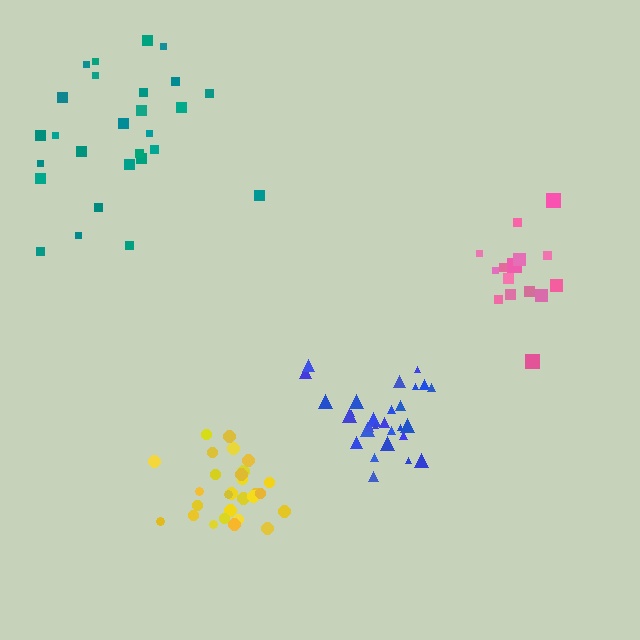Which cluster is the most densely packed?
Blue.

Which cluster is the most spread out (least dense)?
Teal.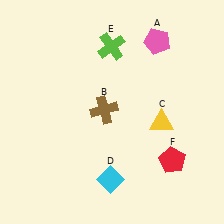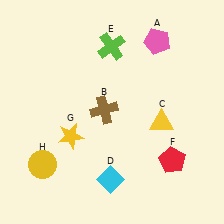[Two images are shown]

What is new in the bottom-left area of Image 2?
A yellow star (G) was added in the bottom-left area of Image 2.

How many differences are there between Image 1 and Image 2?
There are 2 differences between the two images.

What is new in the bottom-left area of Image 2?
A yellow circle (H) was added in the bottom-left area of Image 2.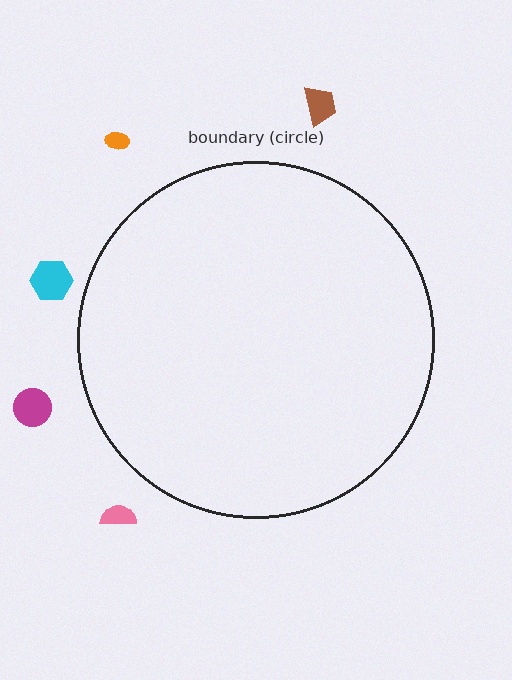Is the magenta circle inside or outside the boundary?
Outside.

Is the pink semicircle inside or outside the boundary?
Outside.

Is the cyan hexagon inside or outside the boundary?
Outside.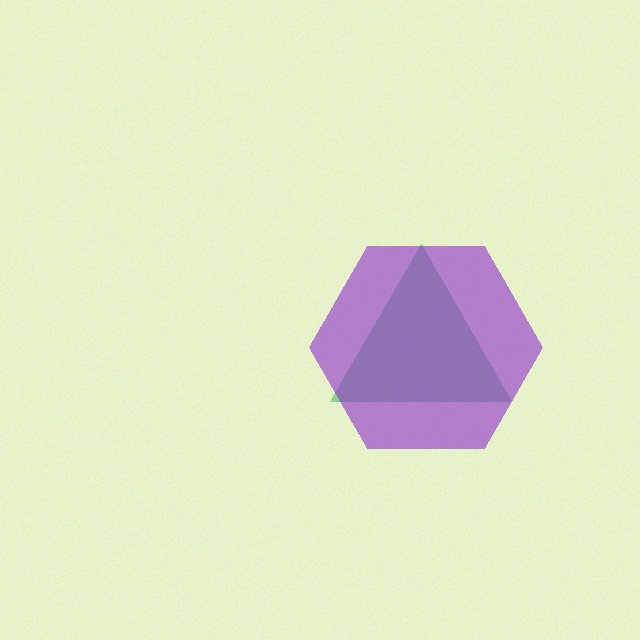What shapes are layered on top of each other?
The layered shapes are: a green triangle, a purple hexagon.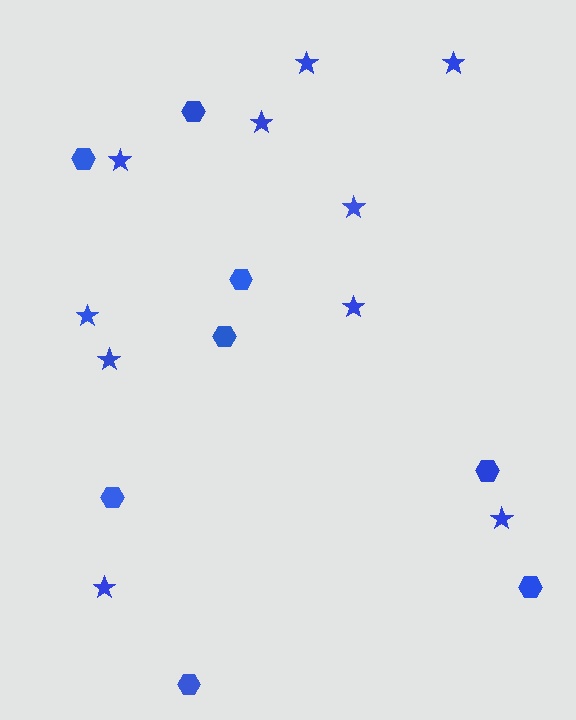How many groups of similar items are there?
There are 2 groups: one group of hexagons (8) and one group of stars (10).